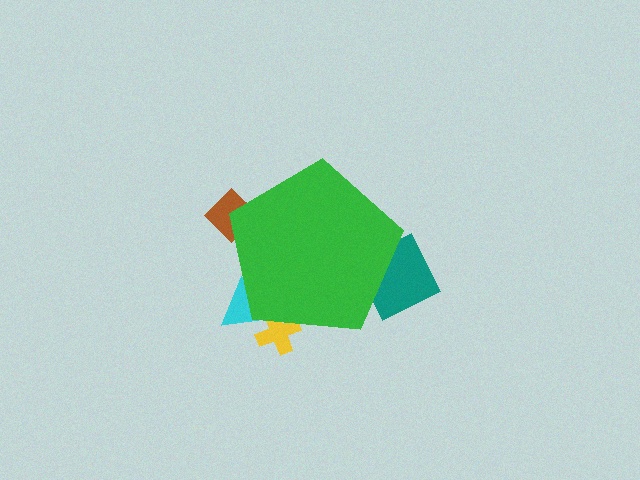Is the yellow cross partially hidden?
Yes, the yellow cross is partially hidden behind the green pentagon.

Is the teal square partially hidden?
Yes, the teal square is partially hidden behind the green pentagon.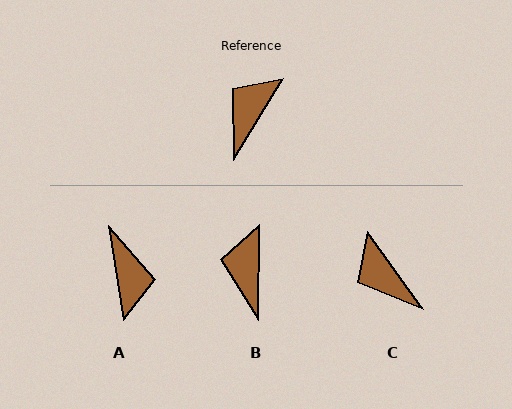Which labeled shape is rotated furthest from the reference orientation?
A, about 139 degrees away.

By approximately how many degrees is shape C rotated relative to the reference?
Approximately 67 degrees counter-clockwise.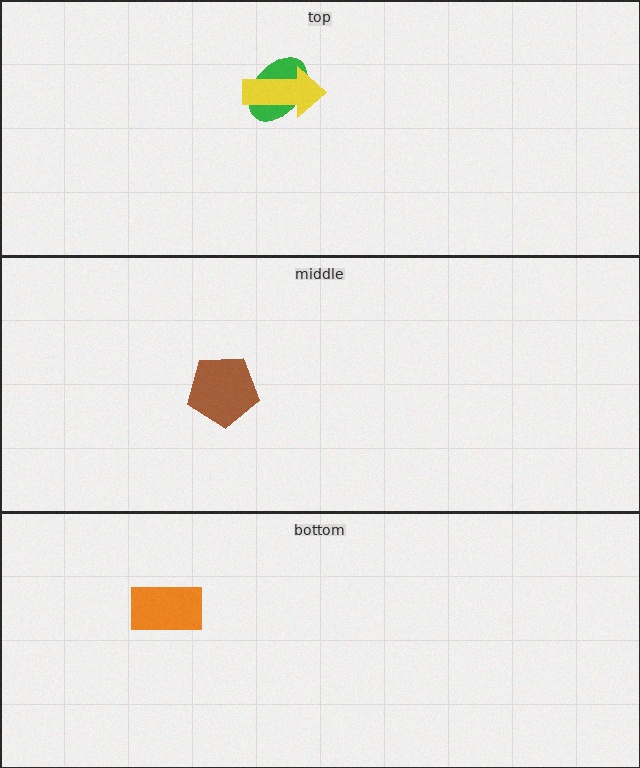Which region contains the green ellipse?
The top region.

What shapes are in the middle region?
The brown pentagon.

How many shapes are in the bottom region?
1.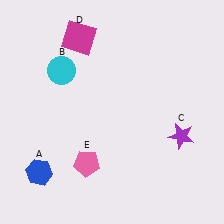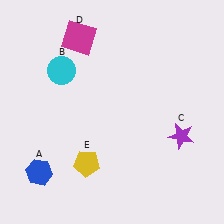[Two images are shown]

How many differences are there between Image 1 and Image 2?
There is 1 difference between the two images.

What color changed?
The pentagon (E) changed from pink in Image 1 to yellow in Image 2.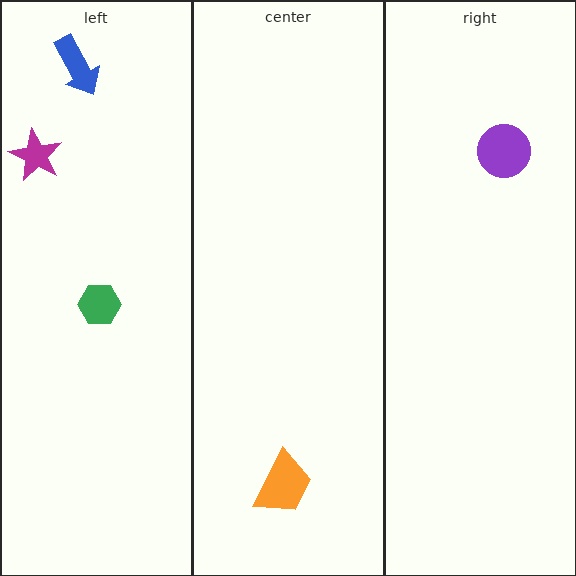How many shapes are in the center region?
1.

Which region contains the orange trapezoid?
The center region.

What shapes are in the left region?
The magenta star, the blue arrow, the green hexagon.